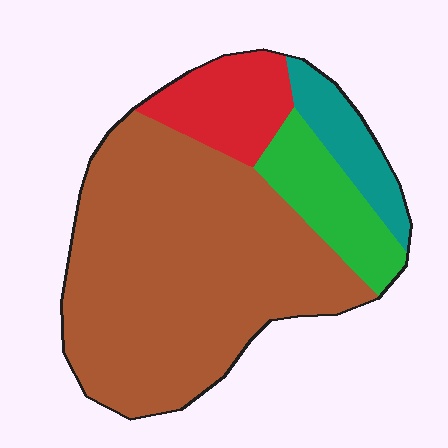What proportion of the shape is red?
Red takes up about one eighth (1/8) of the shape.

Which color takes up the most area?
Brown, at roughly 65%.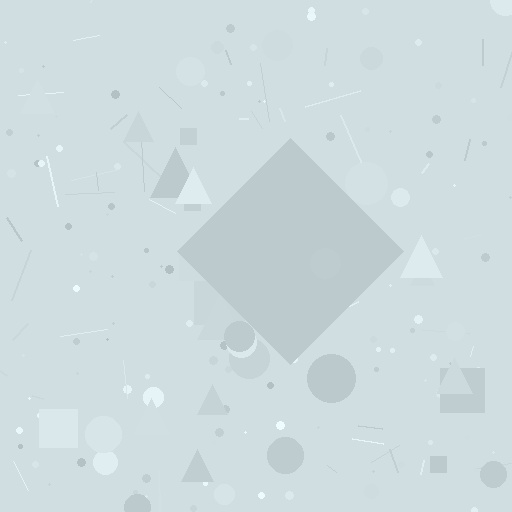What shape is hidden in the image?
A diamond is hidden in the image.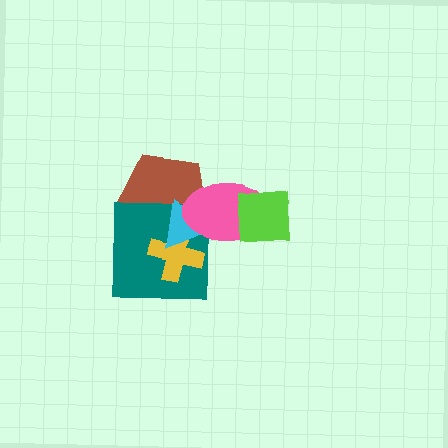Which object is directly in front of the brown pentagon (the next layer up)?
The teal square is directly in front of the brown pentagon.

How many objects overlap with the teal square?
4 objects overlap with the teal square.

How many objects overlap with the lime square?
1 object overlaps with the lime square.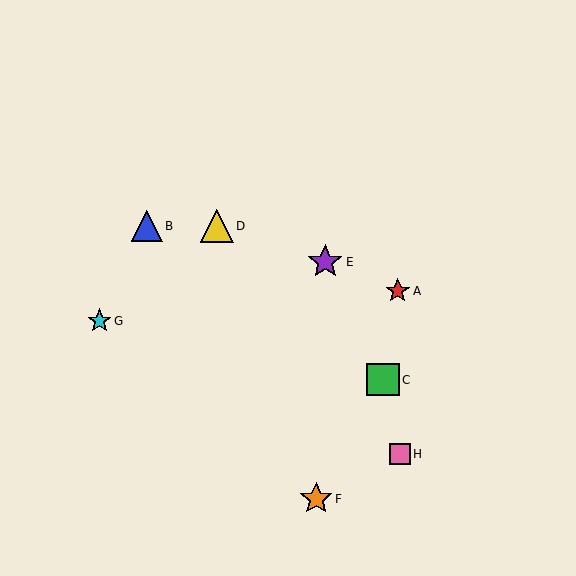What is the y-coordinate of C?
Object C is at y≈380.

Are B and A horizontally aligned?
No, B is at y≈226 and A is at y≈291.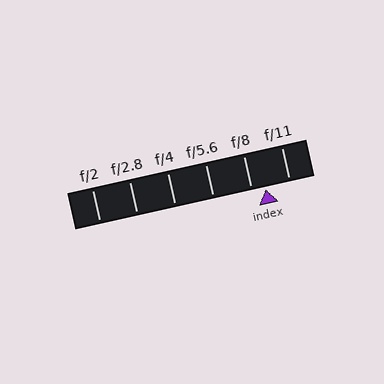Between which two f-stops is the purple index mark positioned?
The index mark is between f/8 and f/11.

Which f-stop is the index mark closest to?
The index mark is closest to f/8.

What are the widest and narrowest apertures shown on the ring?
The widest aperture shown is f/2 and the narrowest is f/11.